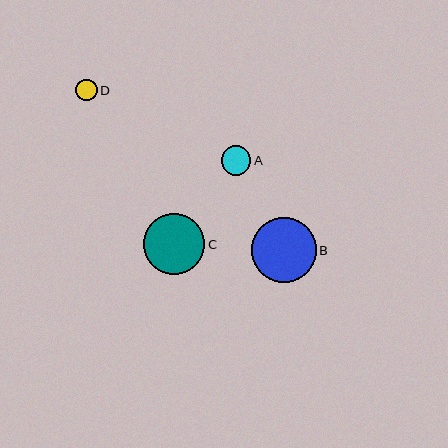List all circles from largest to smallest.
From largest to smallest: B, C, A, D.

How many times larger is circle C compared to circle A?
Circle C is approximately 2.1 times the size of circle A.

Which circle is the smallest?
Circle D is the smallest with a size of approximately 22 pixels.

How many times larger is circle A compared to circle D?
Circle A is approximately 1.4 times the size of circle D.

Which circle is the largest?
Circle B is the largest with a size of approximately 64 pixels.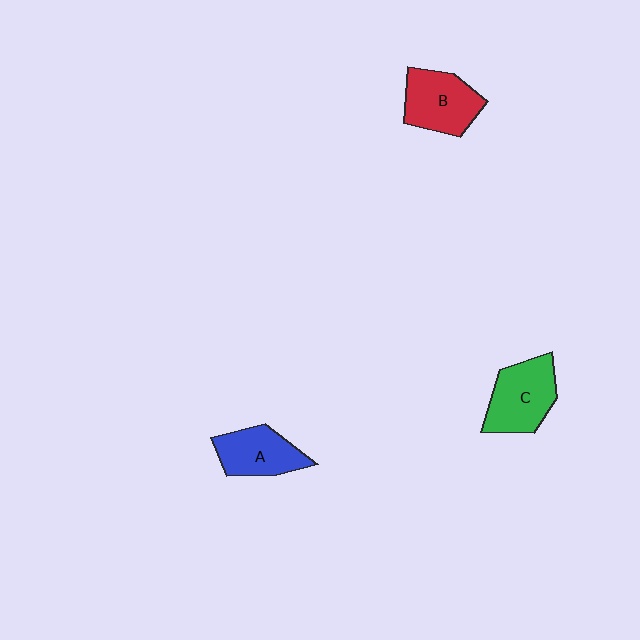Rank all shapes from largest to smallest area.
From largest to smallest: C (green), B (red), A (blue).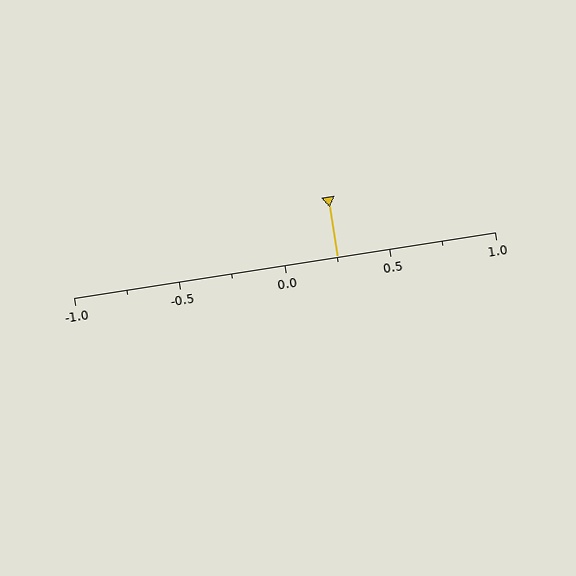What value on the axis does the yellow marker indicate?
The marker indicates approximately 0.25.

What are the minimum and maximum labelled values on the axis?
The axis runs from -1.0 to 1.0.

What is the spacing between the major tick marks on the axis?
The major ticks are spaced 0.5 apart.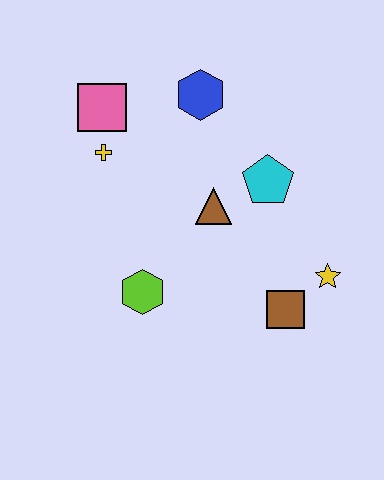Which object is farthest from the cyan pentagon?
The pink square is farthest from the cyan pentagon.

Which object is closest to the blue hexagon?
The pink square is closest to the blue hexagon.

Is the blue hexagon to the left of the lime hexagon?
No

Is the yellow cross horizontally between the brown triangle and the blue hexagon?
No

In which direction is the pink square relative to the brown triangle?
The pink square is to the left of the brown triangle.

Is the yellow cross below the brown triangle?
No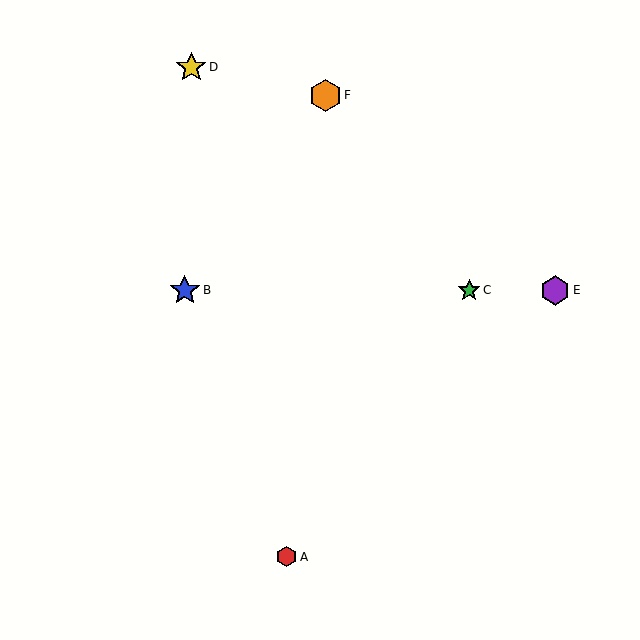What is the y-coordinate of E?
Object E is at y≈290.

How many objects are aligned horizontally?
3 objects (B, C, E) are aligned horizontally.